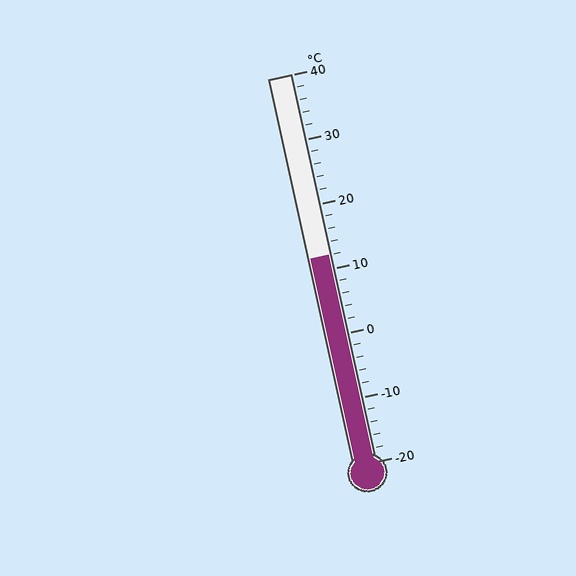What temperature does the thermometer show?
The thermometer shows approximately 12°C.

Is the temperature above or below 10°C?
The temperature is above 10°C.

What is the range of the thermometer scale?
The thermometer scale ranges from -20°C to 40°C.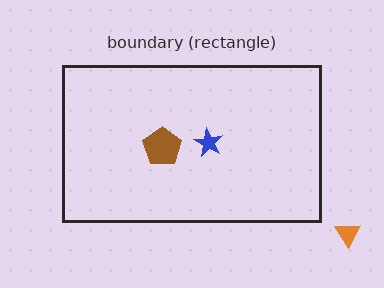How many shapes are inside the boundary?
2 inside, 1 outside.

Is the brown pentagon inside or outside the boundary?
Inside.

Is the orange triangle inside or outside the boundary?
Outside.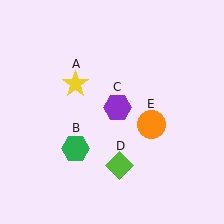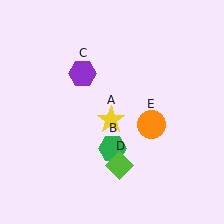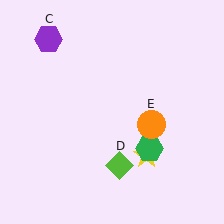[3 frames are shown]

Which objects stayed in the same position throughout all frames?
Lime diamond (object D) and orange circle (object E) remained stationary.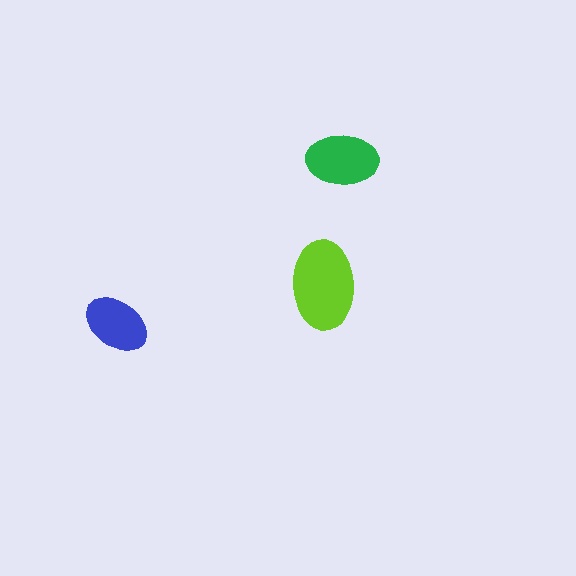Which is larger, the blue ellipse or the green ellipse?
The green one.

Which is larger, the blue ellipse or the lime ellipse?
The lime one.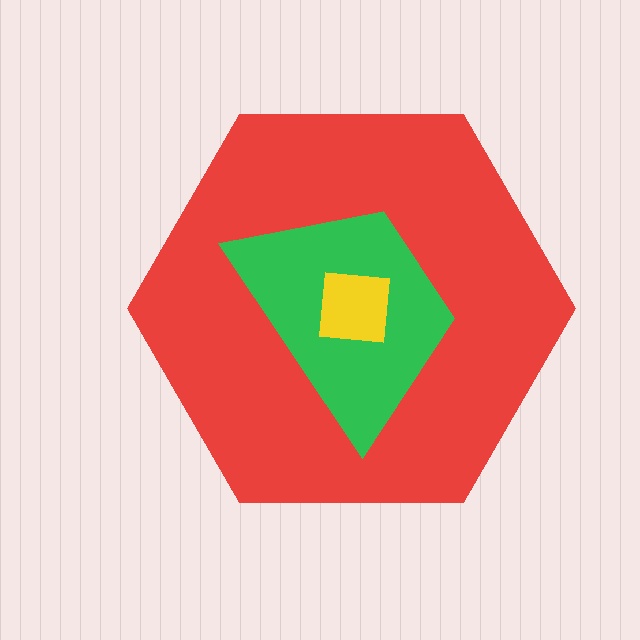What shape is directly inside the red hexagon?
The green trapezoid.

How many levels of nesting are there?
3.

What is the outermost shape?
The red hexagon.